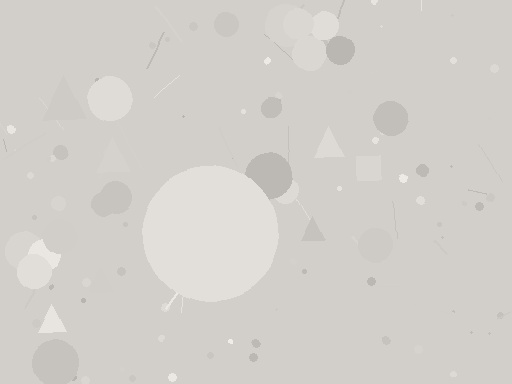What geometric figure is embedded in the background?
A circle is embedded in the background.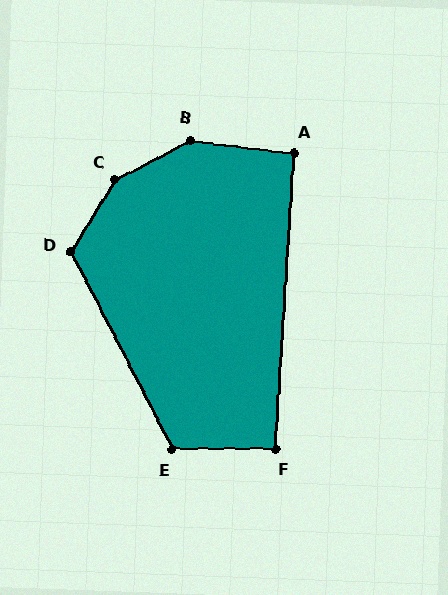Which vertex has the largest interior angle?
C, at approximately 149 degrees.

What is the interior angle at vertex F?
Approximately 94 degrees (approximately right).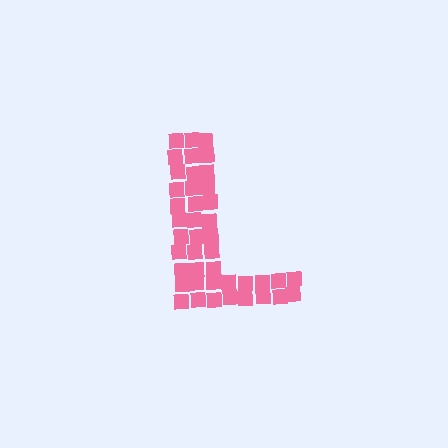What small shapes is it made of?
It is made of small squares.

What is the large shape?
The large shape is the letter L.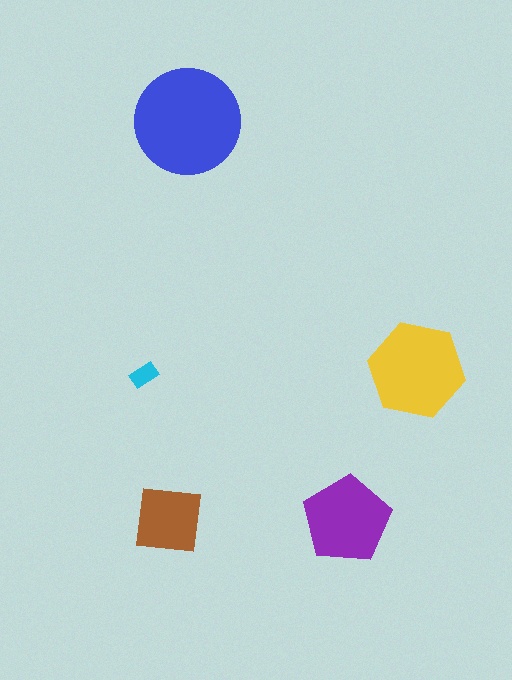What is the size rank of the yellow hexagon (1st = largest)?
2nd.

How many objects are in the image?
There are 5 objects in the image.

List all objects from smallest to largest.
The cyan rectangle, the brown square, the purple pentagon, the yellow hexagon, the blue circle.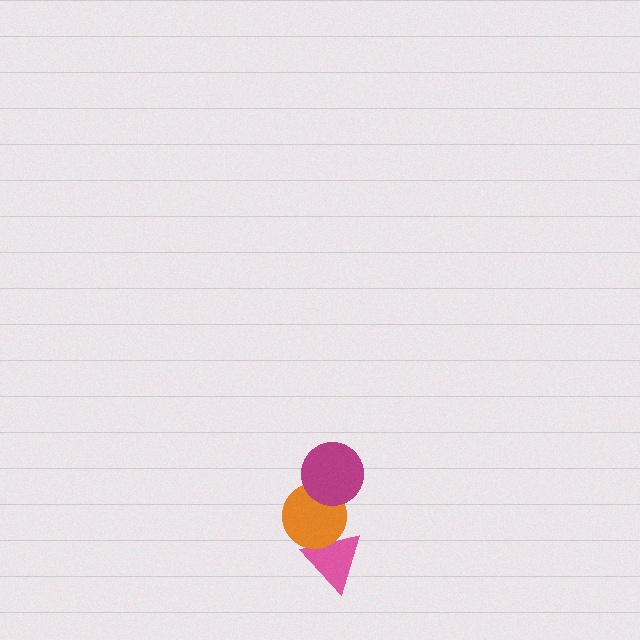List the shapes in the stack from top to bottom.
From top to bottom: the magenta circle, the orange circle, the pink triangle.